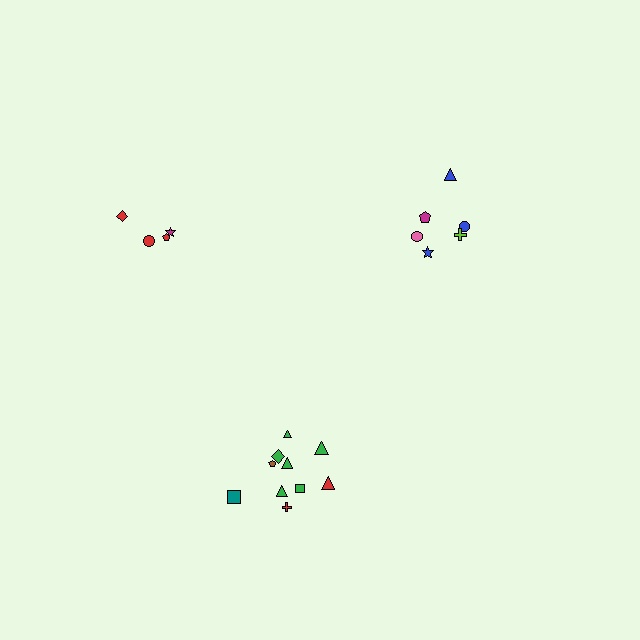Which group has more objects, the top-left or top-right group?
The top-right group.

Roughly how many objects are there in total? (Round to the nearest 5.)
Roughly 20 objects in total.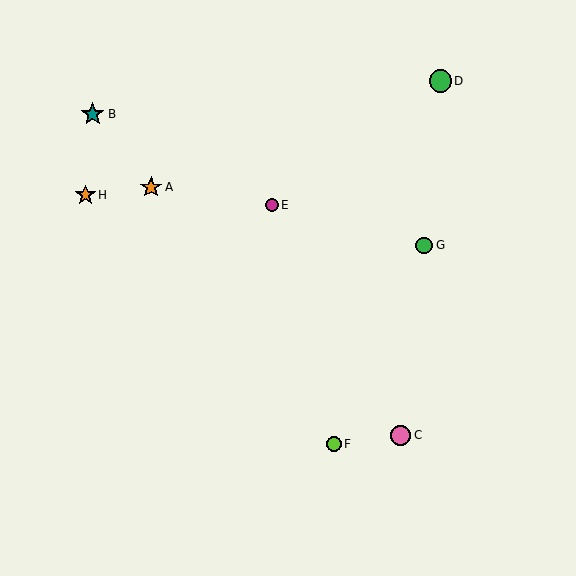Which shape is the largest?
The teal star (labeled B) is the largest.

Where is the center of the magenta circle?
The center of the magenta circle is at (272, 205).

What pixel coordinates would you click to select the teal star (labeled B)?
Click at (93, 114) to select the teal star B.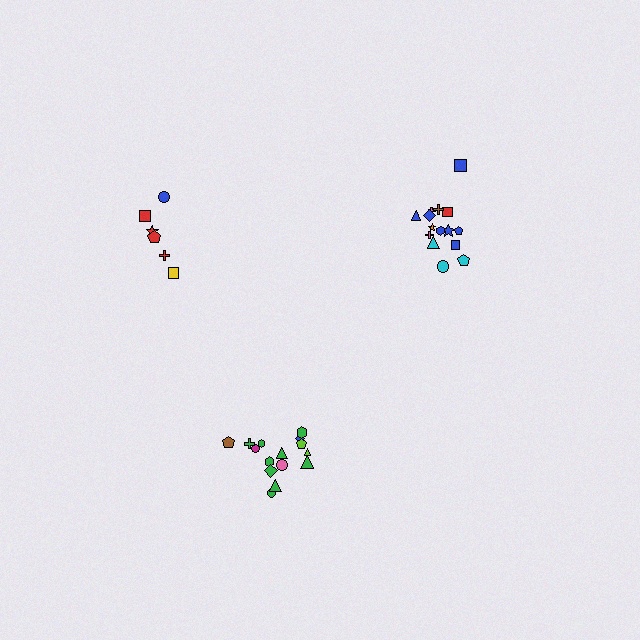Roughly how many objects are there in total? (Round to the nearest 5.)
Roughly 35 objects in total.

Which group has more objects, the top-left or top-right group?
The top-right group.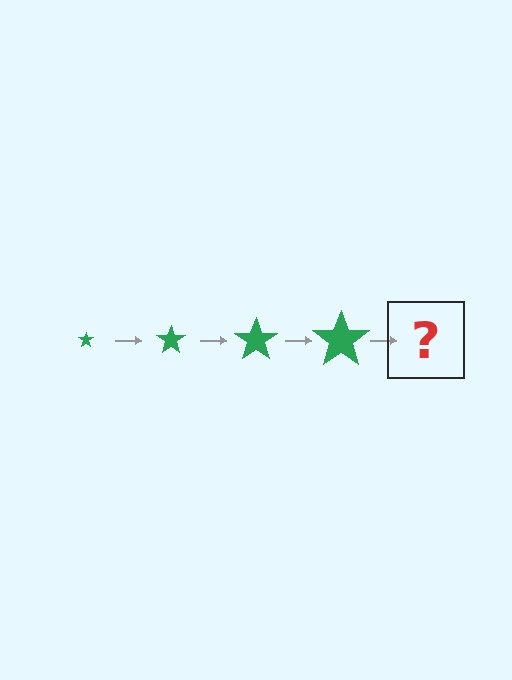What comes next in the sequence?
The next element should be a green star, larger than the previous one.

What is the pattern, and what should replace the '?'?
The pattern is that the star gets progressively larger each step. The '?' should be a green star, larger than the previous one.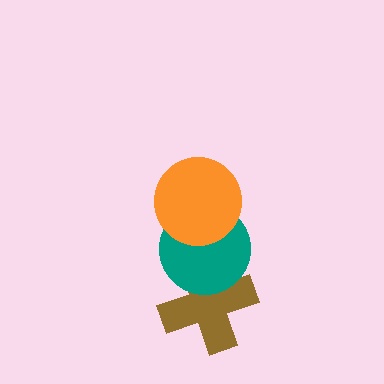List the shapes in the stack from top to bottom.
From top to bottom: the orange circle, the teal circle, the brown cross.